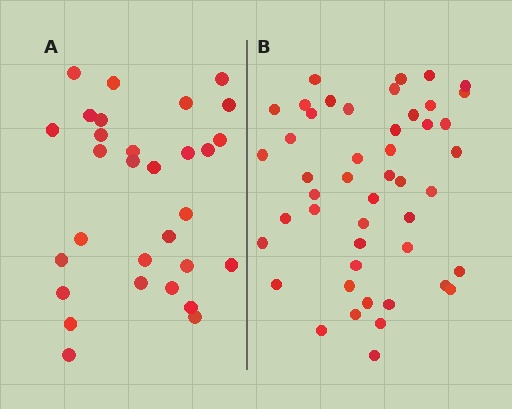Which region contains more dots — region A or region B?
Region B (the right region) has more dots.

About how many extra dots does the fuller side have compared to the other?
Region B has approximately 15 more dots than region A.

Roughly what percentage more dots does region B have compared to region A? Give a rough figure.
About 55% more.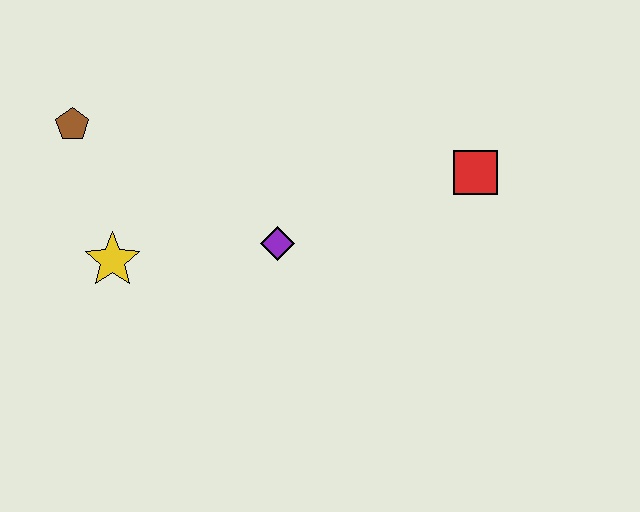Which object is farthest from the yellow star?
The red square is farthest from the yellow star.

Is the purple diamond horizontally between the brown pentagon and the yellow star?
No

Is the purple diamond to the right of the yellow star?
Yes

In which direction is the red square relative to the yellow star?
The red square is to the right of the yellow star.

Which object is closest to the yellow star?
The brown pentagon is closest to the yellow star.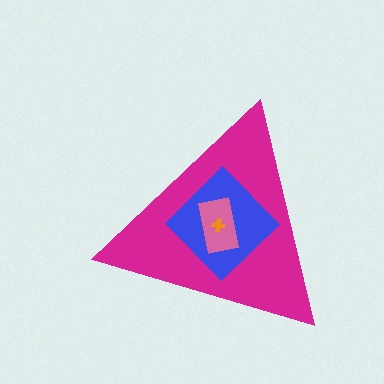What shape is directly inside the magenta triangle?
The blue diamond.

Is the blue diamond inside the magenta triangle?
Yes.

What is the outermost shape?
The magenta triangle.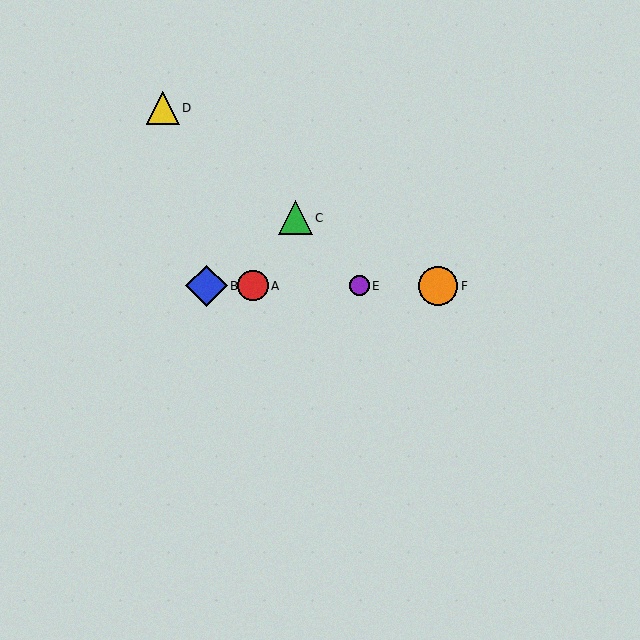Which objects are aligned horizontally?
Objects A, B, E, F are aligned horizontally.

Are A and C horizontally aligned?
No, A is at y≈286 and C is at y≈218.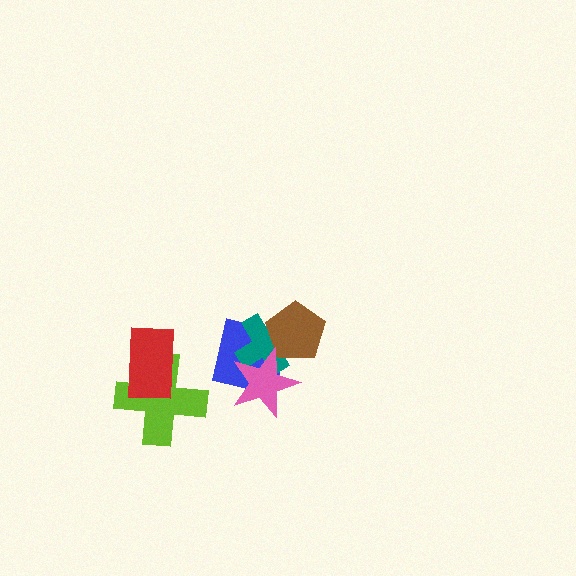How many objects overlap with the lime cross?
1 object overlaps with the lime cross.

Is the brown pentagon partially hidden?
Yes, it is partially covered by another shape.